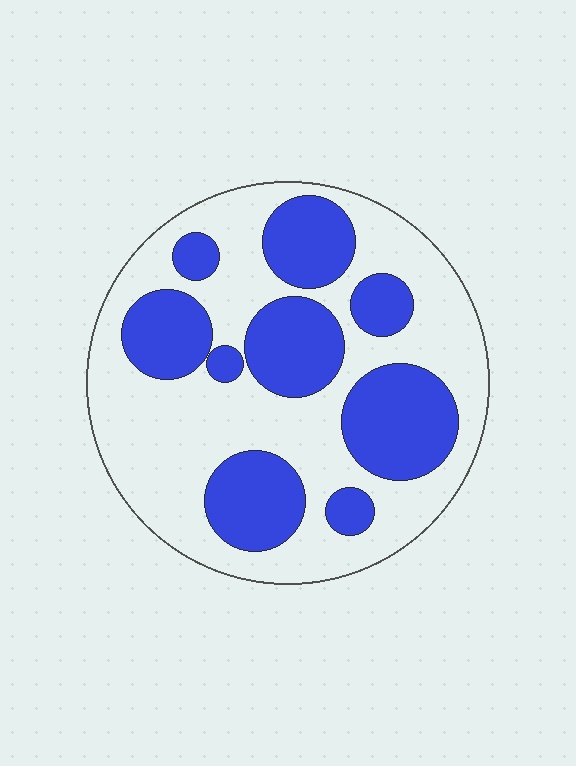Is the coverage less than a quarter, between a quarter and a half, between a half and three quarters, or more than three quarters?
Between a quarter and a half.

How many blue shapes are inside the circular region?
9.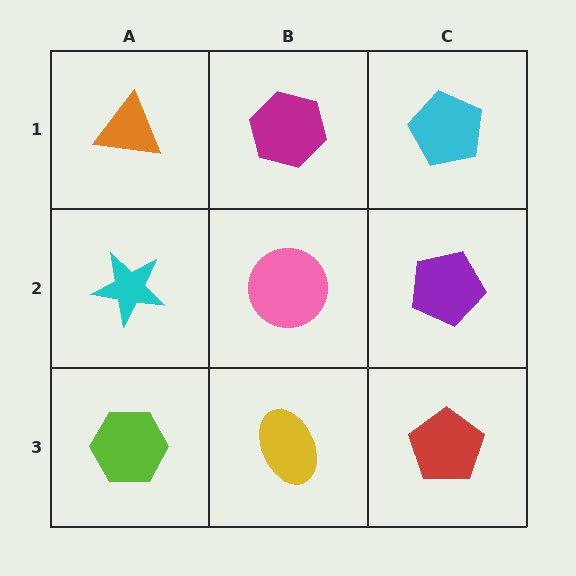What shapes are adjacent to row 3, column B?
A pink circle (row 2, column B), a lime hexagon (row 3, column A), a red pentagon (row 3, column C).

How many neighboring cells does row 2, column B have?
4.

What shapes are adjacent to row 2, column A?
An orange triangle (row 1, column A), a lime hexagon (row 3, column A), a pink circle (row 2, column B).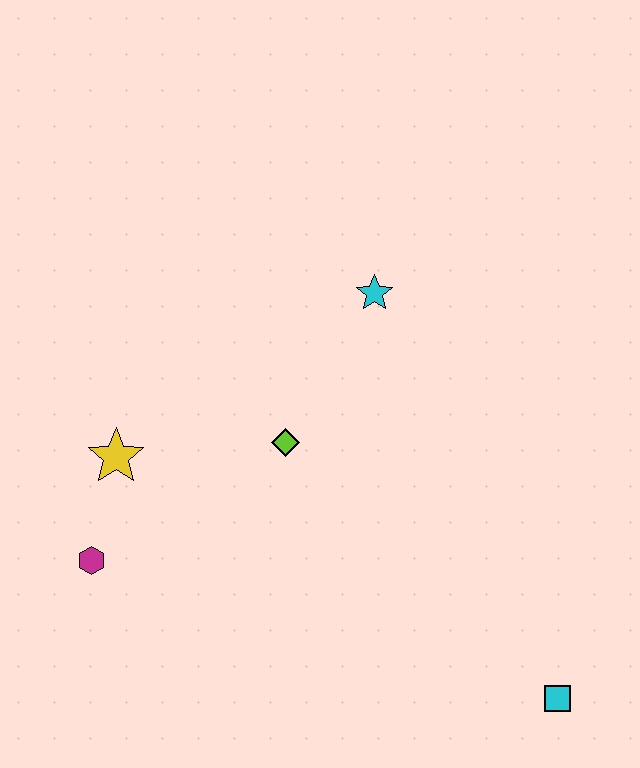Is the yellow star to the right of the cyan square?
No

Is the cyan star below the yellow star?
No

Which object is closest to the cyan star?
The lime diamond is closest to the cyan star.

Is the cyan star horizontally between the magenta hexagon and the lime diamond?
No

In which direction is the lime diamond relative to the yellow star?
The lime diamond is to the right of the yellow star.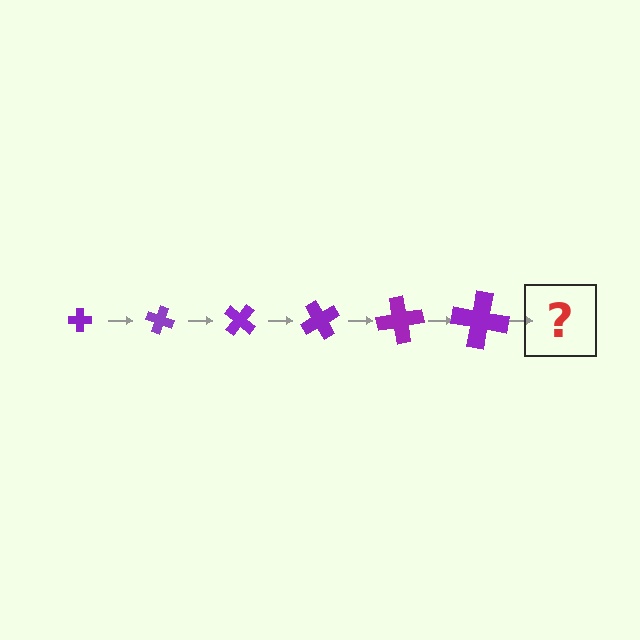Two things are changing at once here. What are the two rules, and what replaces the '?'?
The two rules are that the cross grows larger each step and it rotates 20 degrees each step. The '?' should be a cross, larger than the previous one and rotated 120 degrees from the start.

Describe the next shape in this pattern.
It should be a cross, larger than the previous one and rotated 120 degrees from the start.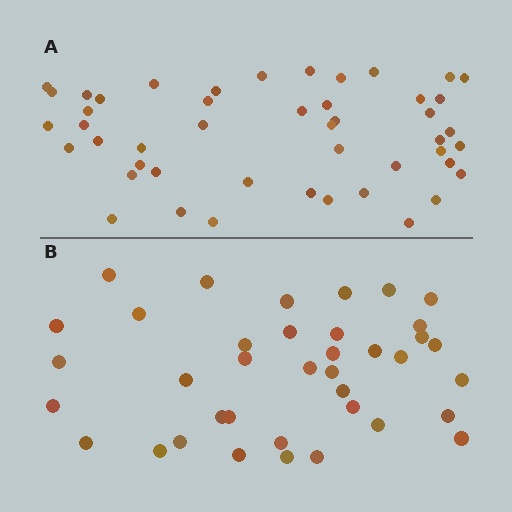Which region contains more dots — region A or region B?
Region A (the top region) has more dots.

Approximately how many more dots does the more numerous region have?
Region A has roughly 8 or so more dots than region B.